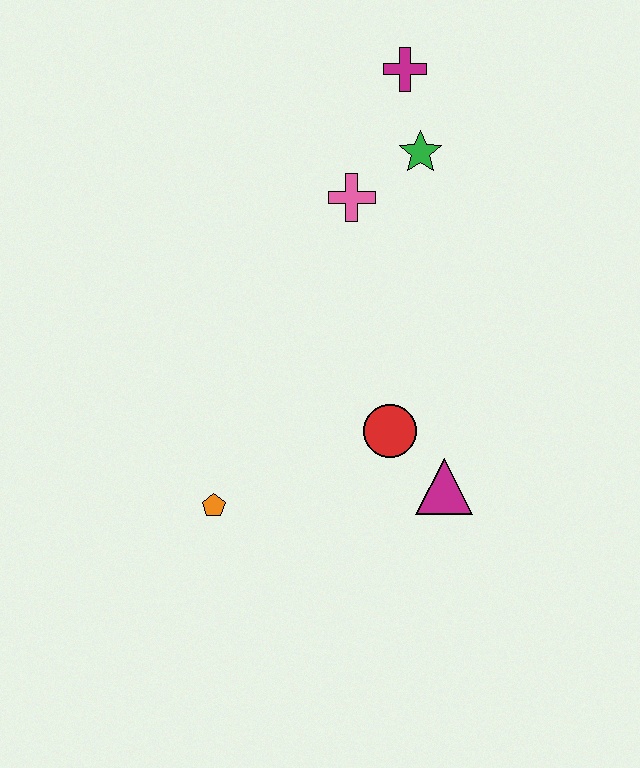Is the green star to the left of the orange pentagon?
No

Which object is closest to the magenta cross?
The green star is closest to the magenta cross.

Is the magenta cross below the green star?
No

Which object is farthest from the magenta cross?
The orange pentagon is farthest from the magenta cross.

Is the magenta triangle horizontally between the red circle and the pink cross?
No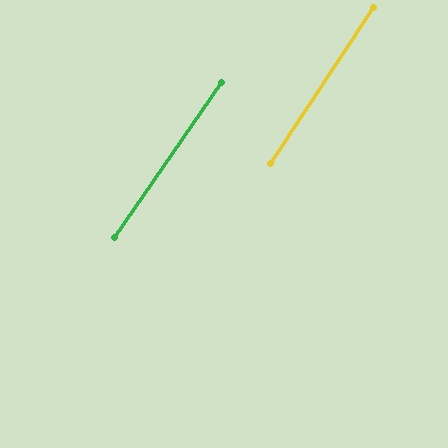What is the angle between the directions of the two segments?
Approximately 1 degree.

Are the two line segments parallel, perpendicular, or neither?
Parallel — their directions differ by only 1.2°.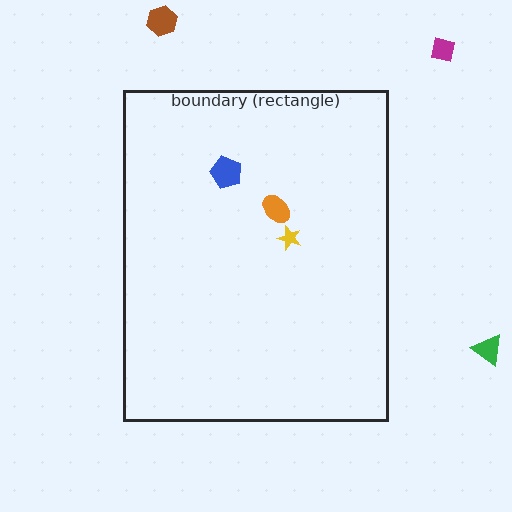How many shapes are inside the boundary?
3 inside, 3 outside.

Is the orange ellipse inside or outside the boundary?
Inside.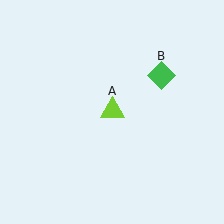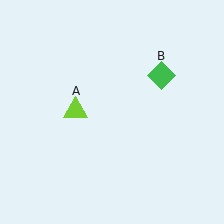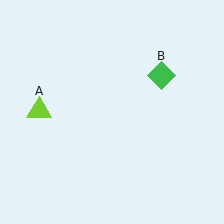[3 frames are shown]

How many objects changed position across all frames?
1 object changed position: lime triangle (object A).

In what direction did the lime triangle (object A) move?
The lime triangle (object A) moved left.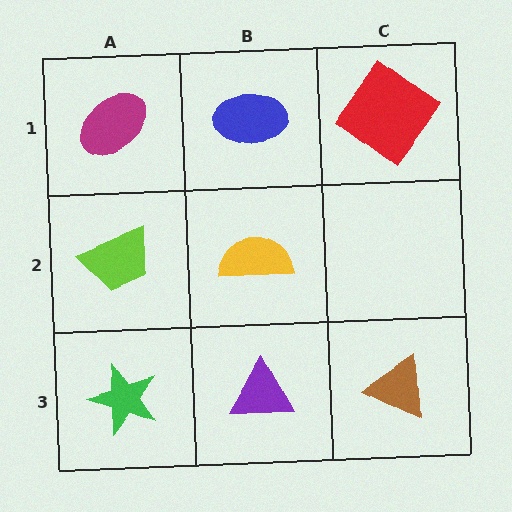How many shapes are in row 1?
3 shapes.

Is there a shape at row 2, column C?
No, that cell is empty.